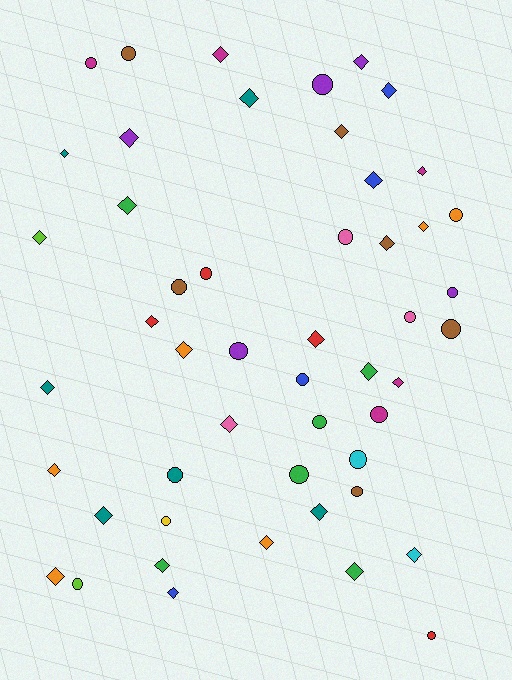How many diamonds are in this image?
There are 29 diamonds.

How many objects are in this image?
There are 50 objects.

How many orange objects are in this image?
There are 6 orange objects.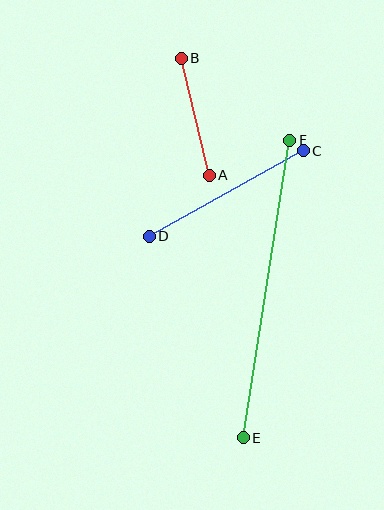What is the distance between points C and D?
The distance is approximately 176 pixels.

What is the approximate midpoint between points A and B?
The midpoint is at approximately (195, 117) pixels.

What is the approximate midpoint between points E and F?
The midpoint is at approximately (266, 289) pixels.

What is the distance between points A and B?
The distance is approximately 120 pixels.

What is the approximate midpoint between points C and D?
The midpoint is at approximately (226, 194) pixels.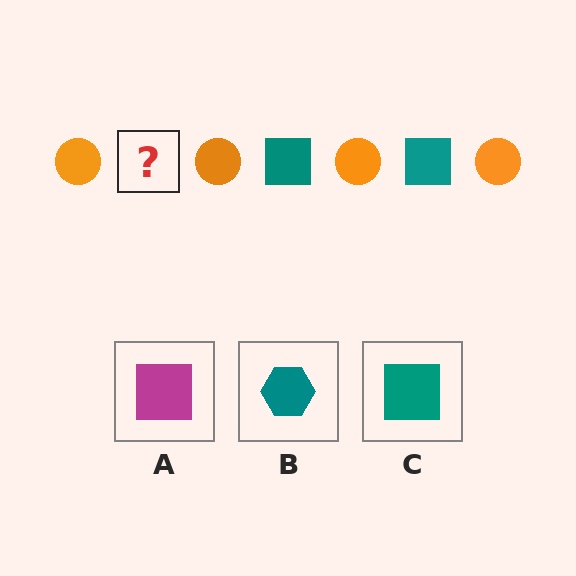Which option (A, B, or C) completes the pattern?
C.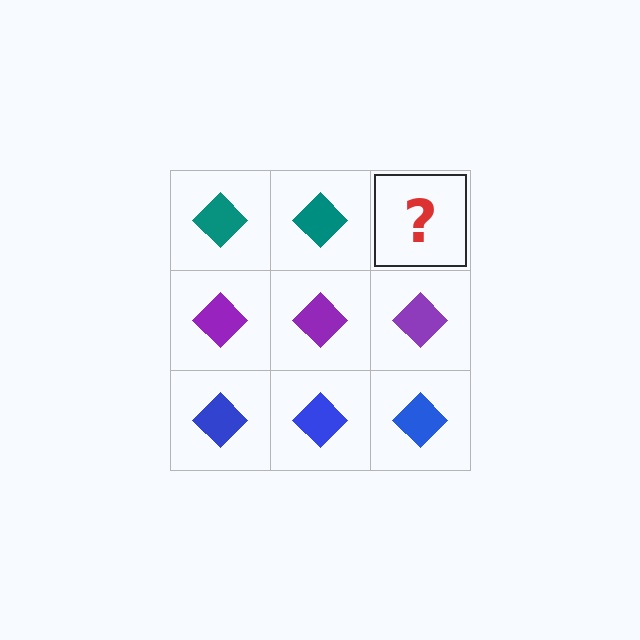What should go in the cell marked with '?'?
The missing cell should contain a teal diamond.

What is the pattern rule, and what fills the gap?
The rule is that each row has a consistent color. The gap should be filled with a teal diamond.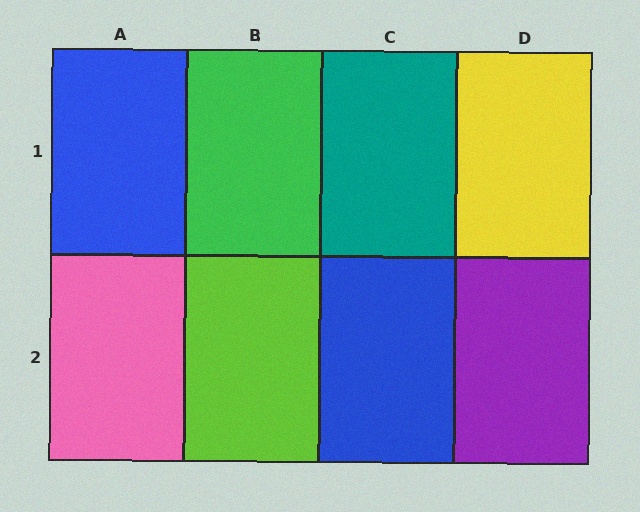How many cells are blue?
2 cells are blue.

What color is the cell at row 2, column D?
Purple.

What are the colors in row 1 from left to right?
Blue, green, teal, yellow.